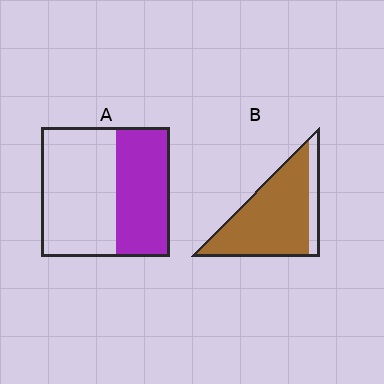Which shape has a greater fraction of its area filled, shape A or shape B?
Shape B.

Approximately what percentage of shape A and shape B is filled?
A is approximately 40% and B is approximately 85%.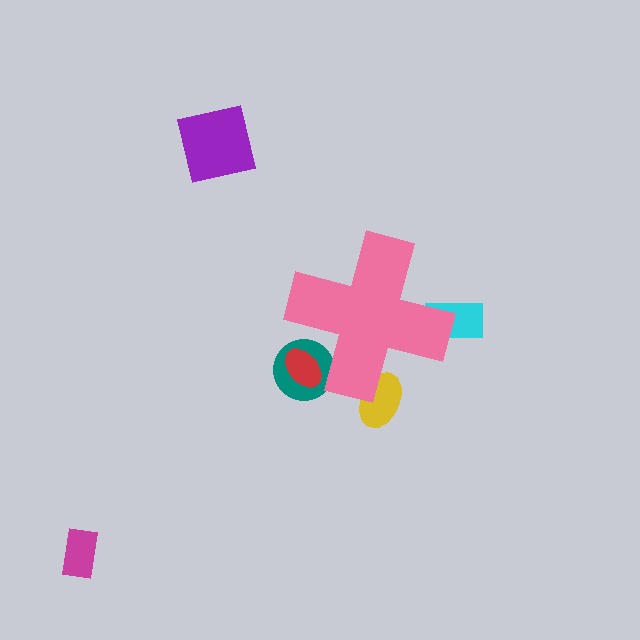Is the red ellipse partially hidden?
Yes, the red ellipse is partially hidden behind the pink cross.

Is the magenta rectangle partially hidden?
No, the magenta rectangle is fully visible.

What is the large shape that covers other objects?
A pink cross.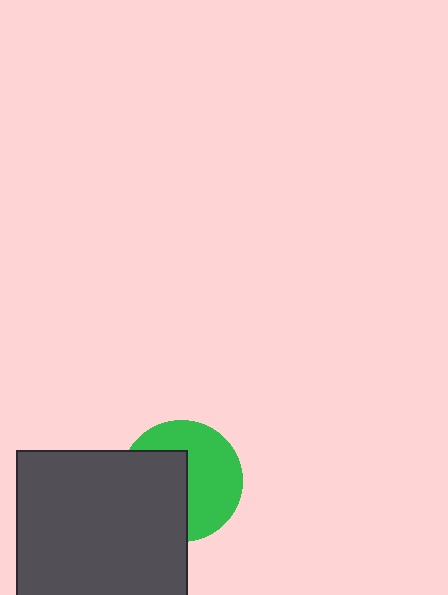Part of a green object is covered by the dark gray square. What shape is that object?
It is a circle.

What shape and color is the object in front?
The object in front is a dark gray square.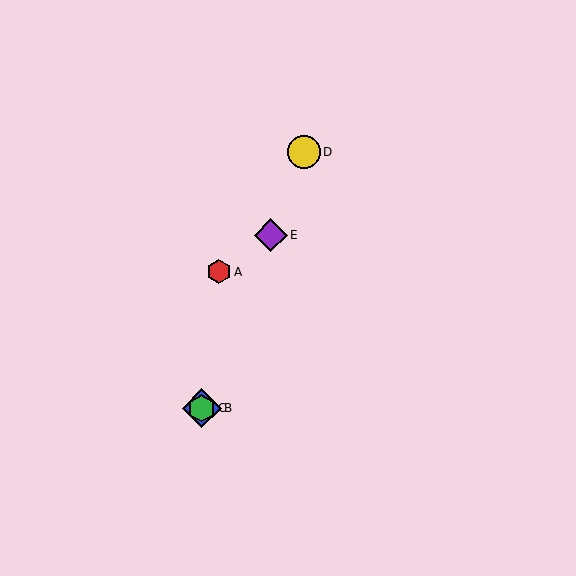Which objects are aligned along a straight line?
Objects B, C, D, E are aligned along a straight line.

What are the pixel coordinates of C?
Object C is at (202, 408).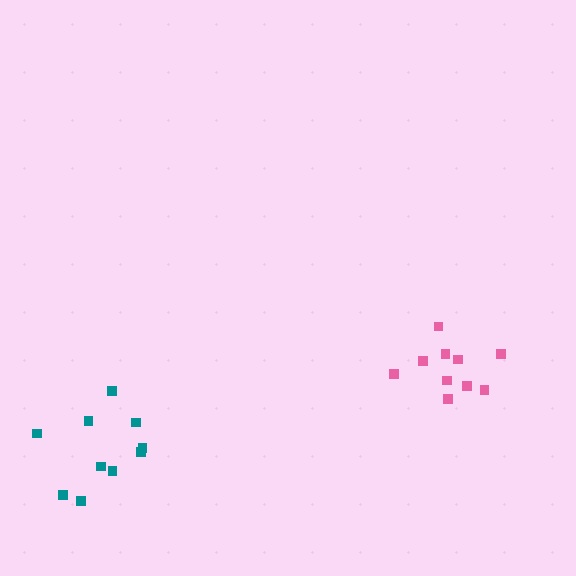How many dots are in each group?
Group 1: 10 dots, Group 2: 10 dots (20 total).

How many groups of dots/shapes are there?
There are 2 groups.